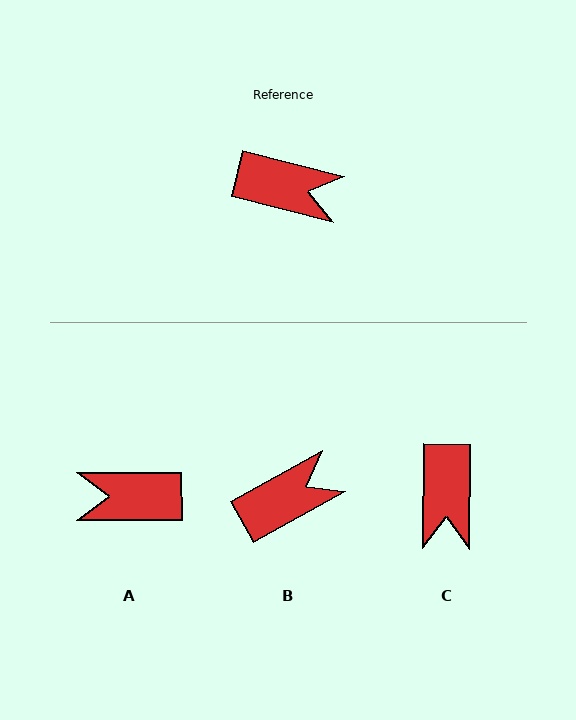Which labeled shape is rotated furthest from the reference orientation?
A, about 166 degrees away.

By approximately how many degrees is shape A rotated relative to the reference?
Approximately 166 degrees clockwise.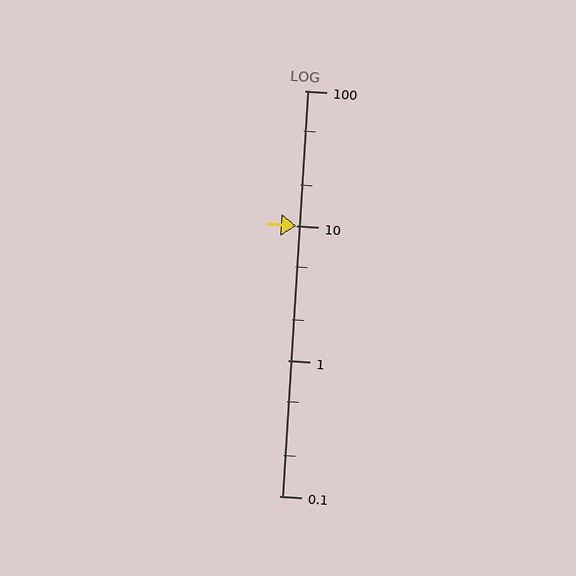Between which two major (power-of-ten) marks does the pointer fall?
The pointer is between 10 and 100.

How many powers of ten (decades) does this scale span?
The scale spans 3 decades, from 0.1 to 100.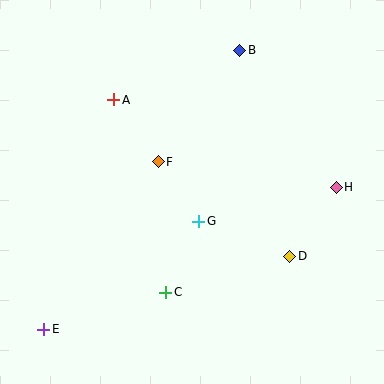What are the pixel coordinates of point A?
Point A is at (114, 100).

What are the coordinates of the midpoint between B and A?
The midpoint between B and A is at (177, 75).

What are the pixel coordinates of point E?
Point E is at (44, 329).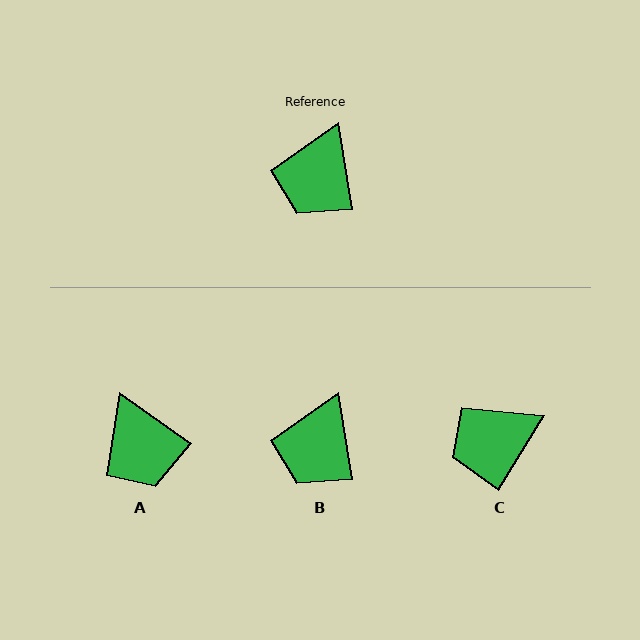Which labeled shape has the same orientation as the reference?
B.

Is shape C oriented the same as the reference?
No, it is off by about 41 degrees.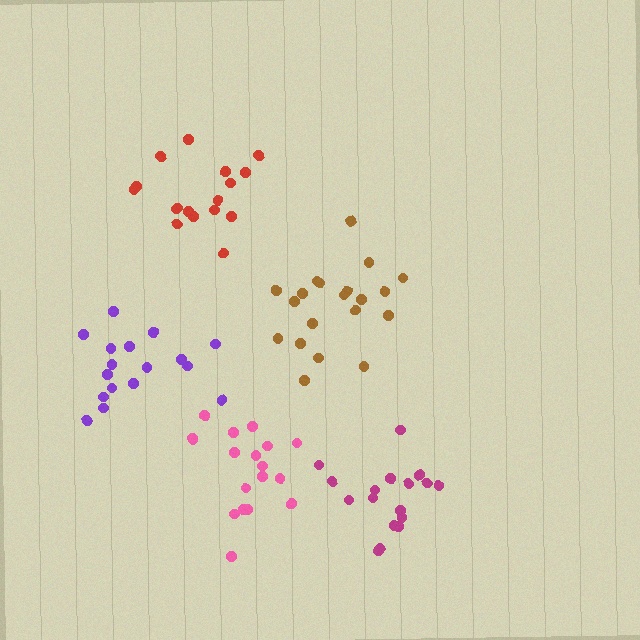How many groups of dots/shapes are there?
There are 5 groups.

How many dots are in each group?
Group 1: 18 dots, Group 2: 18 dots, Group 3: 20 dots, Group 4: 17 dots, Group 5: 17 dots (90 total).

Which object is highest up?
The red cluster is topmost.